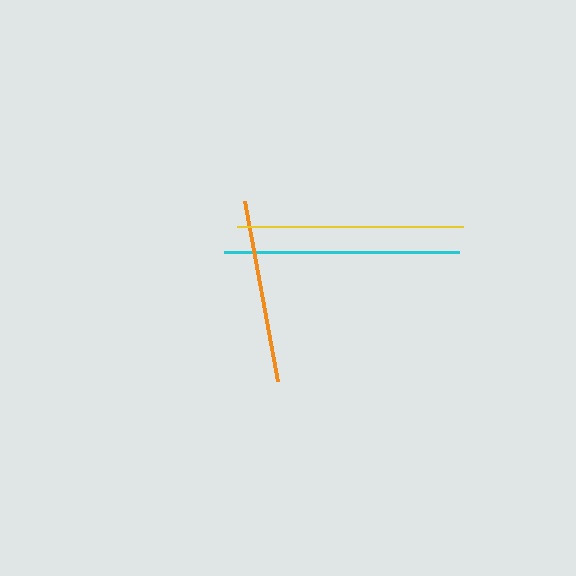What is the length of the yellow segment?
The yellow segment is approximately 227 pixels long.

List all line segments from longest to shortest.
From longest to shortest: cyan, yellow, orange.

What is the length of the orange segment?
The orange segment is approximately 183 pixels long.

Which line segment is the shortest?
The orange line is the shortest at approximately 183 pixels.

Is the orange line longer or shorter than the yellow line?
The yellow line is longer than the orange line.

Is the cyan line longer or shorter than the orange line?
The cyan line is longer than the orange line.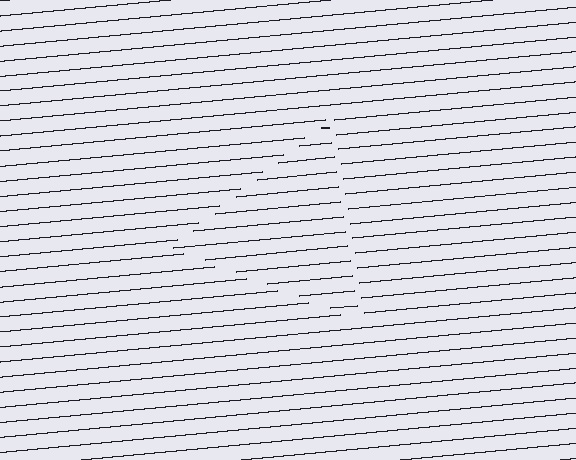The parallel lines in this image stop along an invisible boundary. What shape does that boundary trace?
An illusory triangle. The interior of the shape contains the same grating, shifted by half a period — the contour is defined by the phase discontinuity where line-ends from the inner and outer gratings abut.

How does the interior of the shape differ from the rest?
The interior of the shape contains the same grating, shifted by half a period — the contour is defined by the phase discontinuity where line-ends from the inner and outer gratings abut.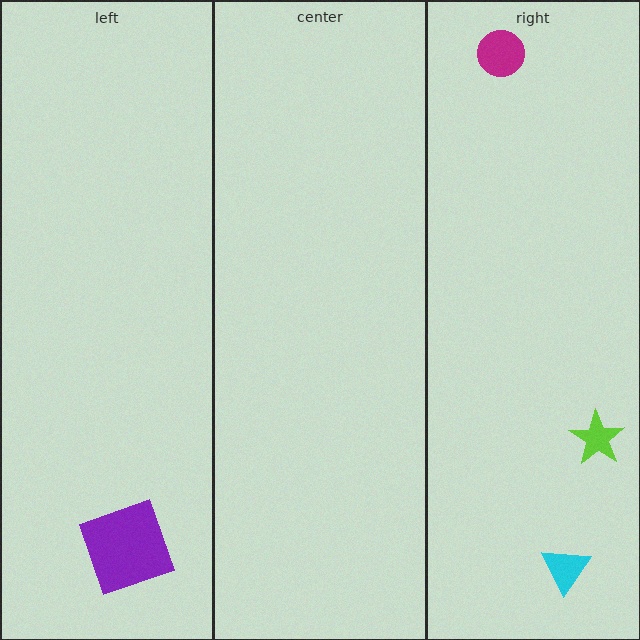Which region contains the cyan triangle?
The right region.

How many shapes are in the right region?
3.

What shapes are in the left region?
The purple square.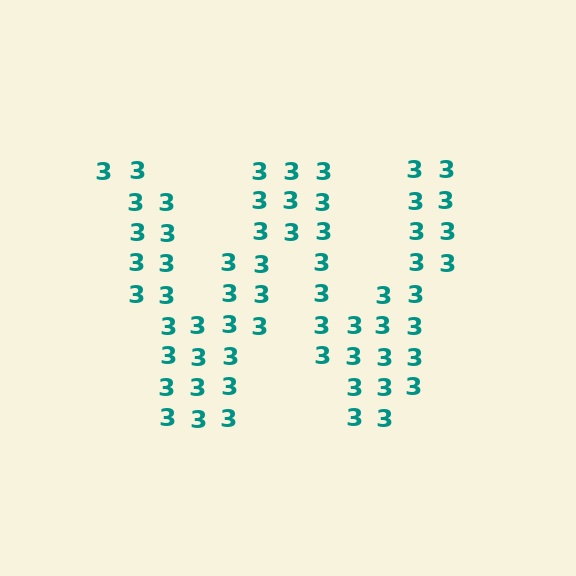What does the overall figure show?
The overall figure shows the letter W.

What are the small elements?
The small elements are digit 3's.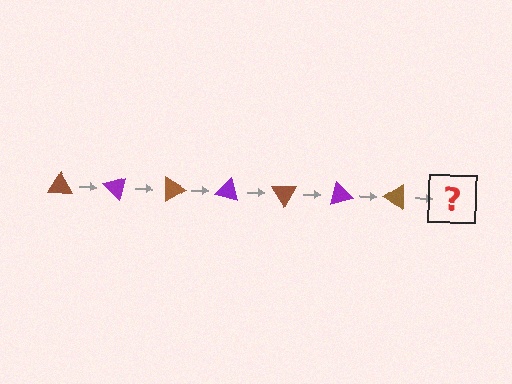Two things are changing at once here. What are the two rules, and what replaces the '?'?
The two rules are that it rotates 45 degrees each step and the color cycles through brown and purple. The '?' should be a purple triangle, rotated 315 degrees from the start.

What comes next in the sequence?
The next element should be a purple triangle, rotated 315 degrees from the start.